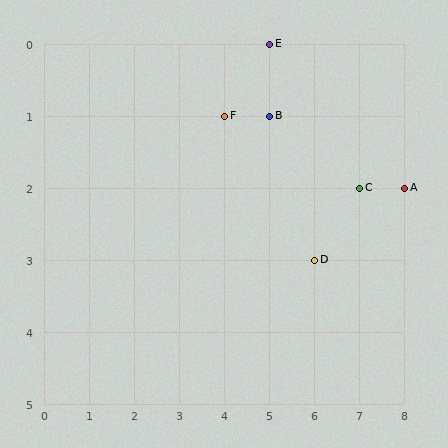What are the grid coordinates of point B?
Point B is at grid coordinates (5, 1).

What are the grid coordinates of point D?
Point D is at grid coordinates (6, 3).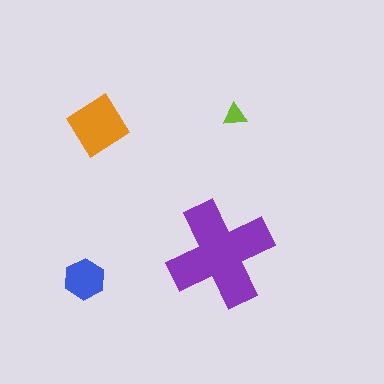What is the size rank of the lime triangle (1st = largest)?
4th.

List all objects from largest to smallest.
The purple cross, the orange diamond, the blue hexagon, the lime triangle.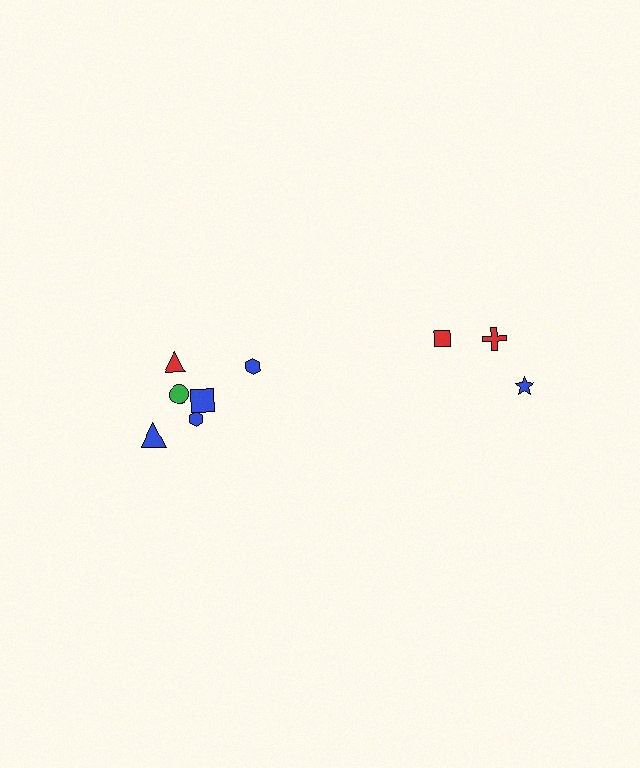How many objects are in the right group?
There are 3 objects.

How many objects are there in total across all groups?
There are 9 objects.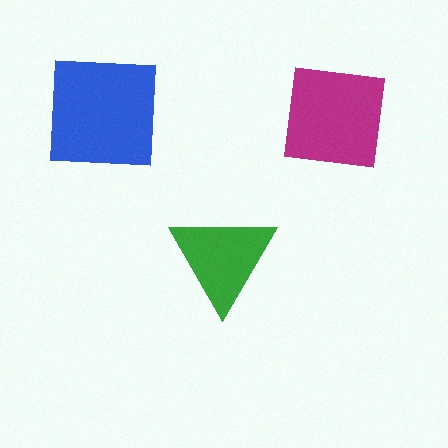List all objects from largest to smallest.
The blue square, the magenta square, the green triangle.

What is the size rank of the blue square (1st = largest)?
1st.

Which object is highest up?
The blue square is topmost.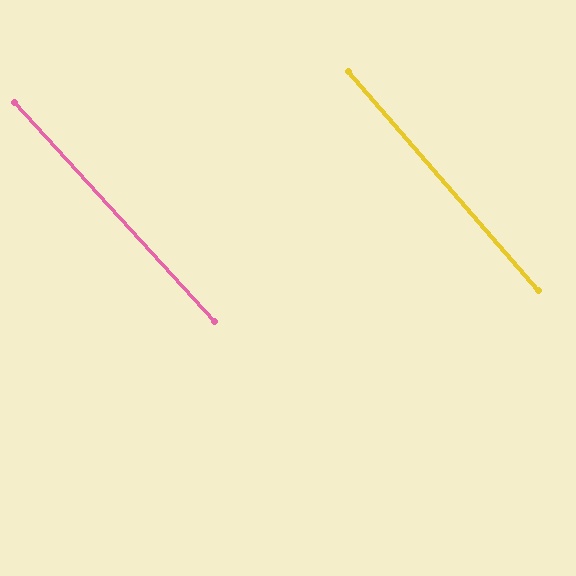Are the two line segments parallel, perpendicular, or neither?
Parallel — their directions differ by only 1.4°.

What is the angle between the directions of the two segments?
Approximately 1 degree.